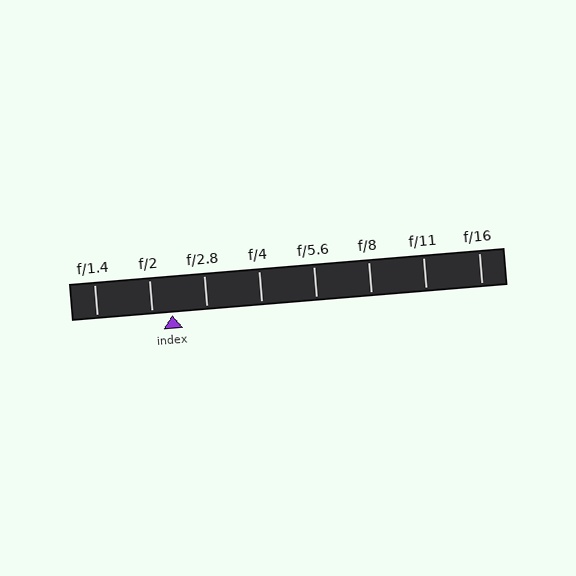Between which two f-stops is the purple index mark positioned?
The index mark is between f/2 and f/2.8.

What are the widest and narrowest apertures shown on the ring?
The widest aperture shown is f/1.4 and the narrowest is f/16.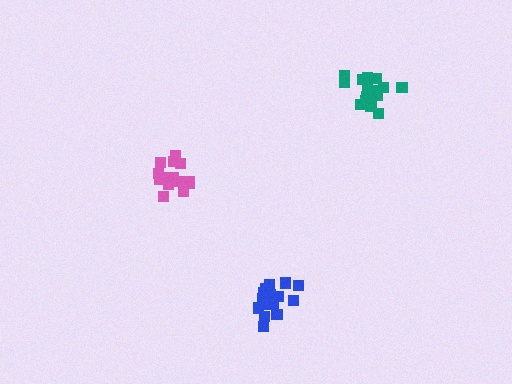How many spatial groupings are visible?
There are 3 spatial groupings.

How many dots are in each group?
Group 1: 14 dots, Group 2: 17 dots, Group 3: 16 dots (47 total).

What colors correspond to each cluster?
The clusters are colored: pink, blue, teal.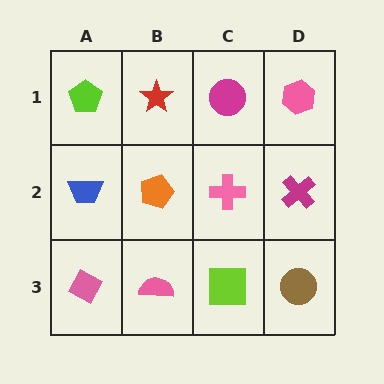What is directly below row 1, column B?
An orange pentagon.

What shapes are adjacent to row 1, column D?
A magenta cross (row 2, column D), a magenta circle (row 1, column C).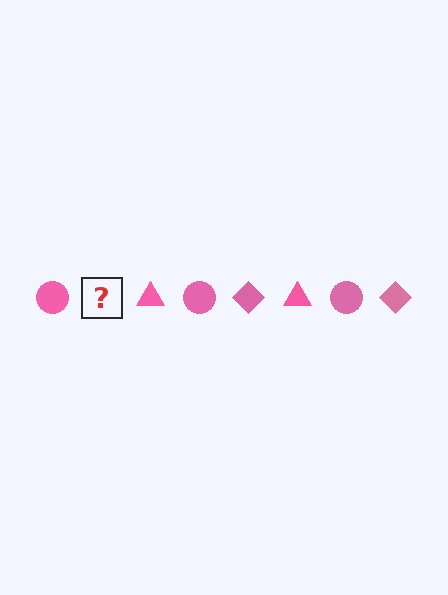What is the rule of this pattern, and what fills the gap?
The rule is that the pattern cycles through circle, diamond, triangle shapes in pink. The gap should be filled with a pink diamond.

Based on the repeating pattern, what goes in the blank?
The blank should be a pink diamond.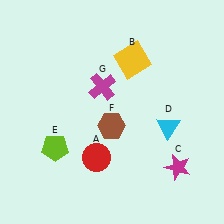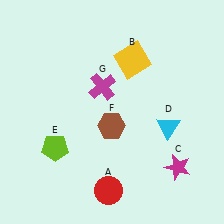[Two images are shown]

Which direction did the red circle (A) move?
The red circle (A) moved down.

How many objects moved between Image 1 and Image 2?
1 object moved between the two images.